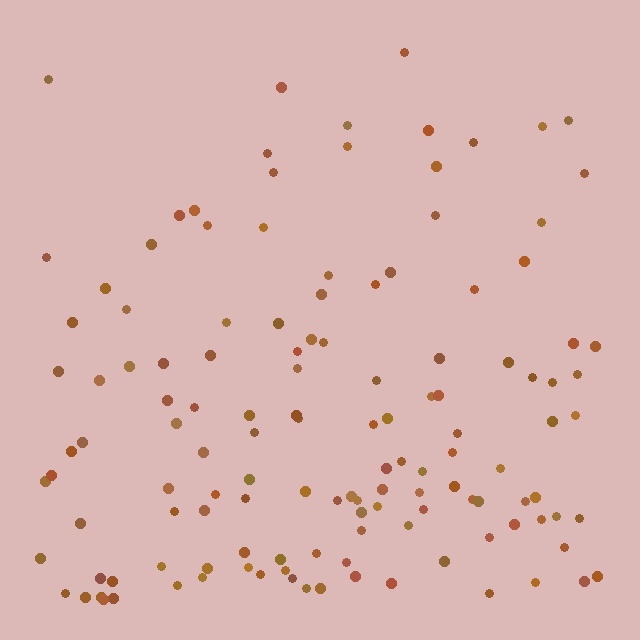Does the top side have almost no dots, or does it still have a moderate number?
Still a moderate number, just noticeably fewer than the bottom.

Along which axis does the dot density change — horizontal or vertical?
Vertical.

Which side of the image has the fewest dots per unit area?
The top.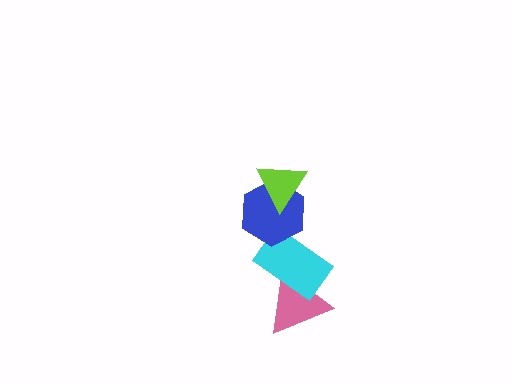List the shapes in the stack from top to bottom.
From top to bottom: the lime triangle, the blue hexagon, the cyan rectangle, the pink triangle.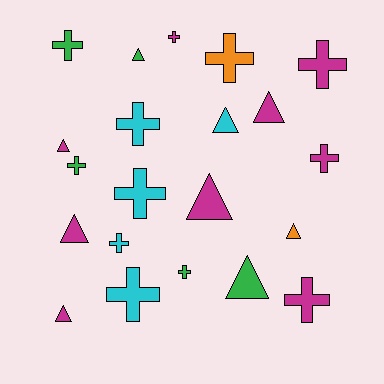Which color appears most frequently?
Magenta, with 9 objects.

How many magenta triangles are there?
There are 5 magenta triangles.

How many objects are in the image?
There are 21 objects.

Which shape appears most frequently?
Cross, with 12 objects.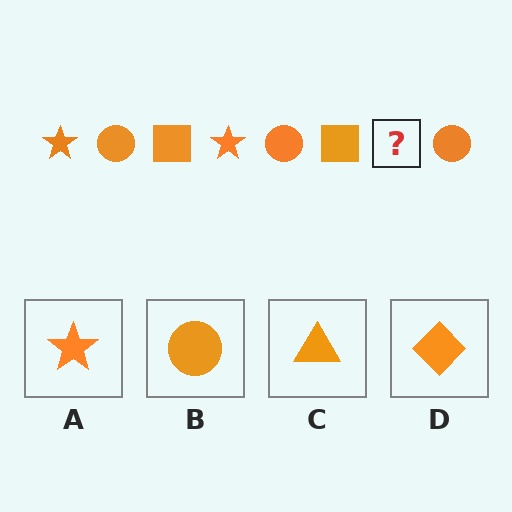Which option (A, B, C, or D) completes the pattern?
A.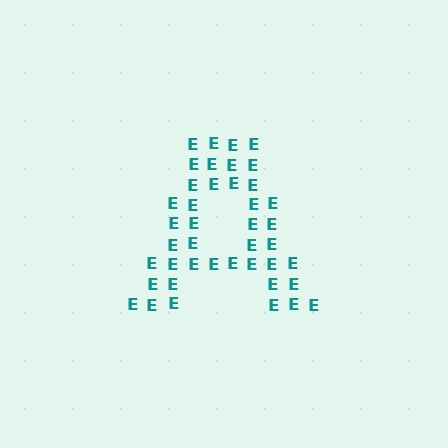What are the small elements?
The small elements are letter E's.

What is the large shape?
The large shape is the letter A.